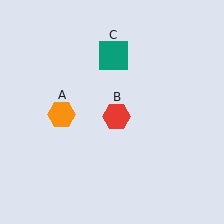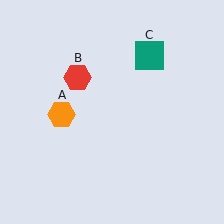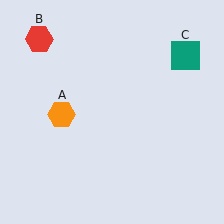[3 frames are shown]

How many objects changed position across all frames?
2 objects changed position: red hexagon (object B), teal square (object C).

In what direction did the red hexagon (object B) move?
The red hexagon (object B) moved up and to the left.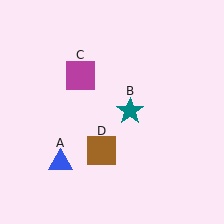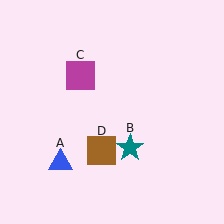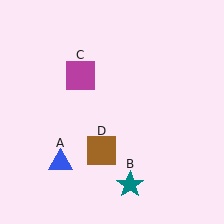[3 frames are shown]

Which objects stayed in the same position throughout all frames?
Blue triangle (object A) and magenta square (object C) and brown square (object D) remained stationary.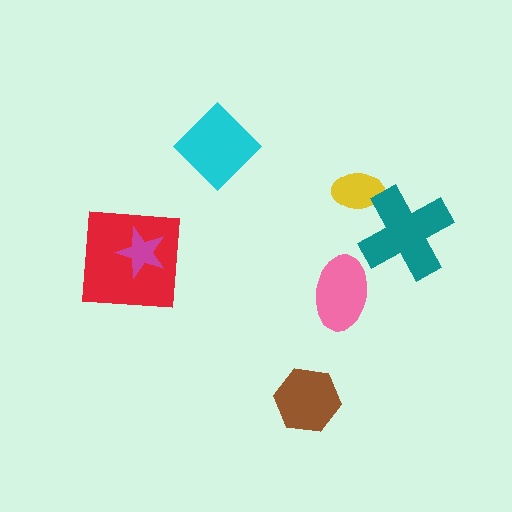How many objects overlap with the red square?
1 object overlaps with the red square.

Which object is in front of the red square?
The magenta star is in front of the red square.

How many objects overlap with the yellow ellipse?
1 object overlaps with the yellow ellipse.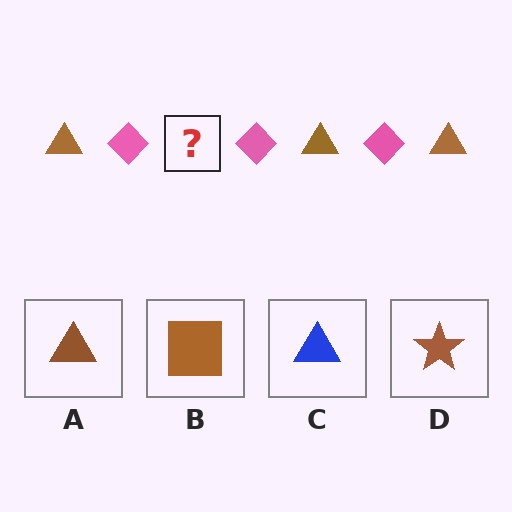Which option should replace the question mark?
Option A.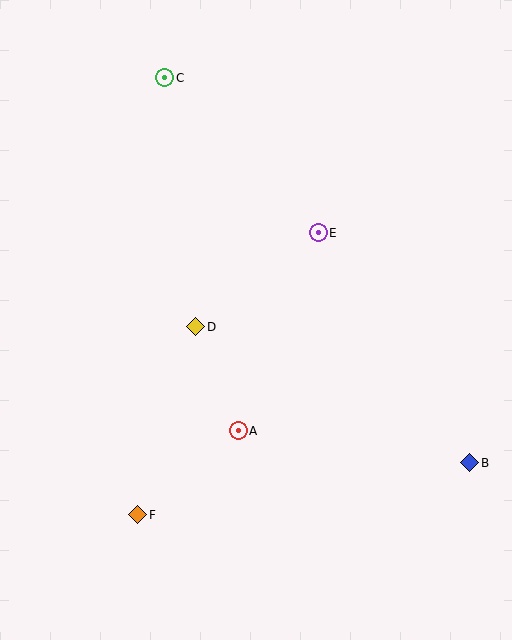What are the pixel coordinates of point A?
Point A is at (238, 431).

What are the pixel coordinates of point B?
Point B is at (470, 463).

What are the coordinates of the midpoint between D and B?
The midpoint between D and B is at (333, 395).